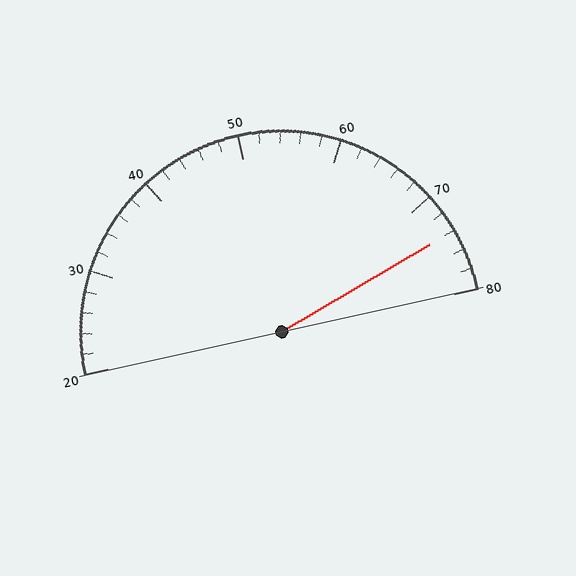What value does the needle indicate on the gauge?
The needle indicates approximately 74.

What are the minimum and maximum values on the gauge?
The gauge ranges from 20 to 80.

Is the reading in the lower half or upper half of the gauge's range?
The reading is in the upper half of the range (20 to 80).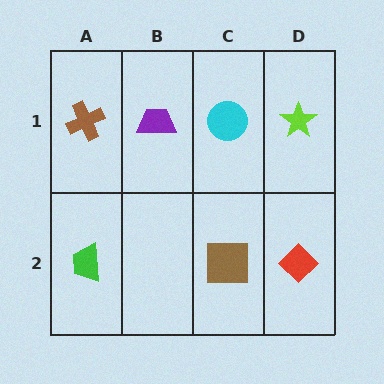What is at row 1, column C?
A cyan circle.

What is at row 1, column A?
A brown cross.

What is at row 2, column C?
A brown square.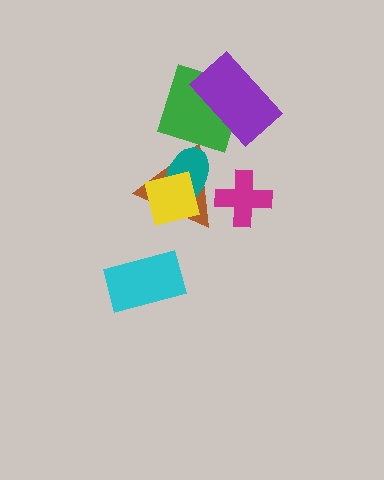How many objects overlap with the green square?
1 object overlaps with the green square.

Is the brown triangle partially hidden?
Yes, it is partially covered by another shape.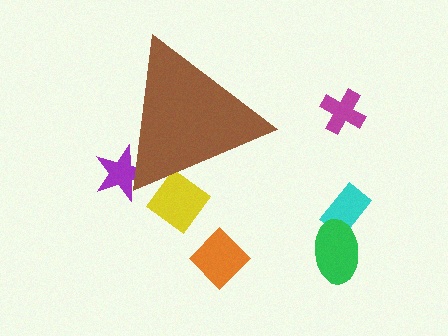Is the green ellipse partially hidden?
No, the green ellipse is fully visible.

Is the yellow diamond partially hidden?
Yes, the yellow diamond is partially hidden behind the brown triangle.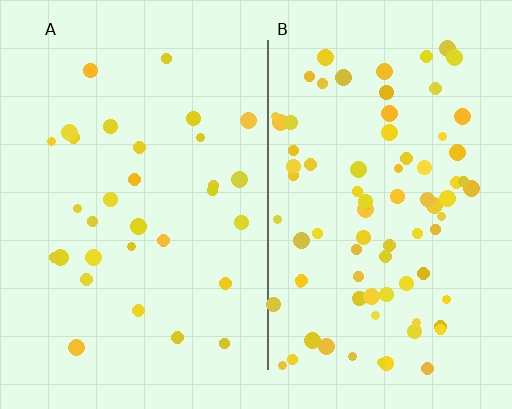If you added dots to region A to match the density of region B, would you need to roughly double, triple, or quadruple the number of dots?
Approximately triple.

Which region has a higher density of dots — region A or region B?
B (the right).